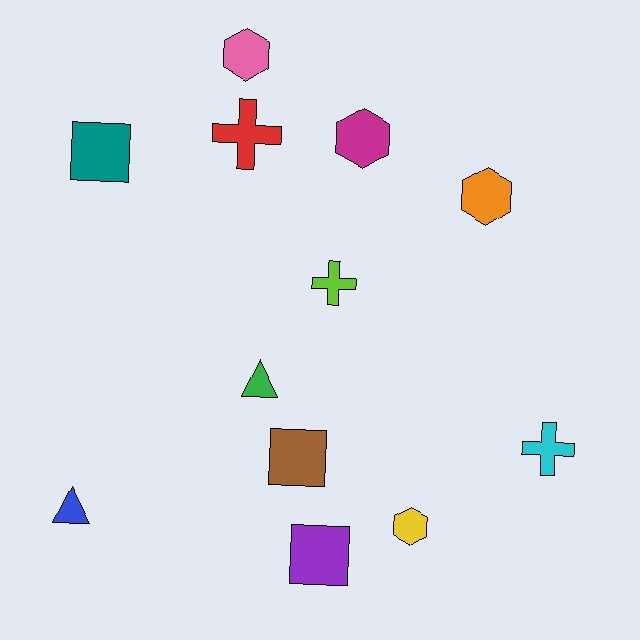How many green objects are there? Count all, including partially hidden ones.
There is 1 green object.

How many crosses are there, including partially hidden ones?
There are 3 crosses.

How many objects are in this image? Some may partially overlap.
There are 12 objects.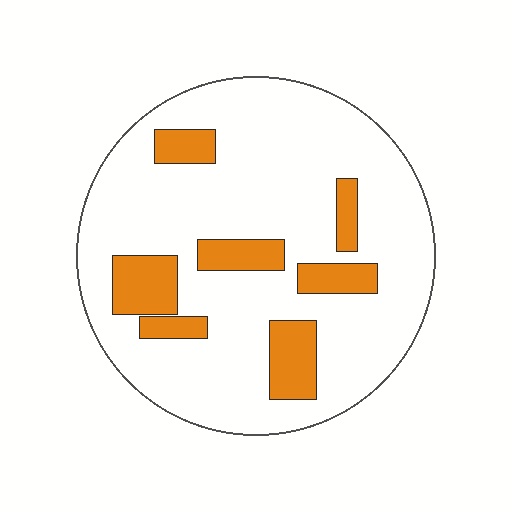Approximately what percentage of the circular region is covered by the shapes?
Approximately 20%.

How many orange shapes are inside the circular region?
7.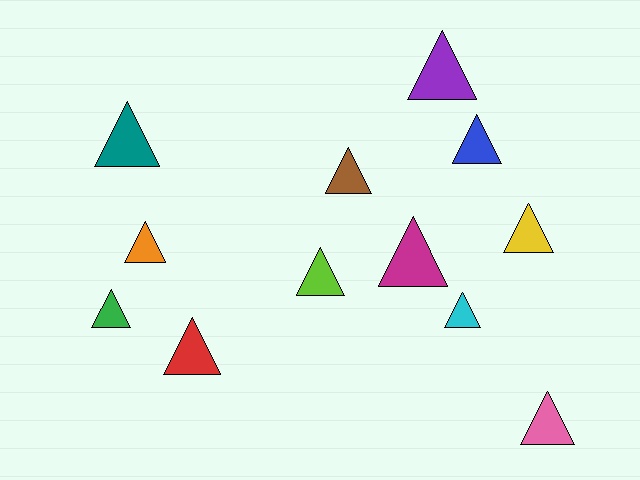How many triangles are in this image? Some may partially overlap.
There are 12 triangles.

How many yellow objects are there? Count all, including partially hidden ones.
There is 1 yellow object.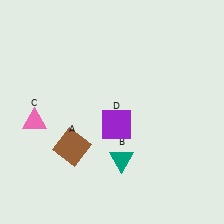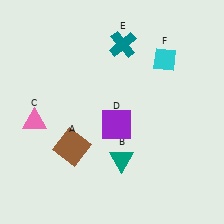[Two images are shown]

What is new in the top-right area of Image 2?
A cyan diamond (F) was added in the top-right area of Image 2.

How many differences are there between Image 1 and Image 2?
There are 2 differences between the two images.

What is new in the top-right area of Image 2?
A teal cross (E) was added in the top-right area of Image 2.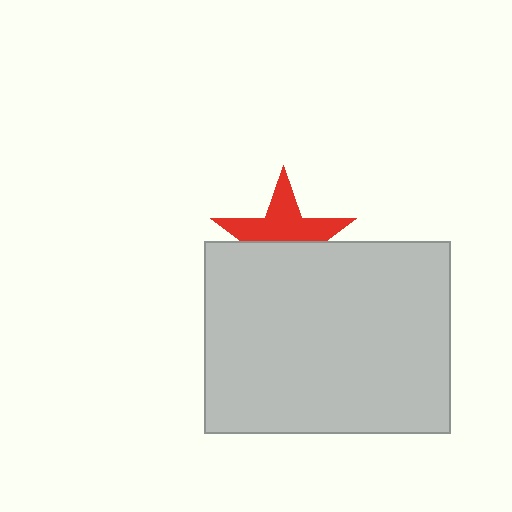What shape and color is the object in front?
The object in front is a light gray rectangle.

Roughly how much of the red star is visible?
About half of it is visible (roughly 54%).